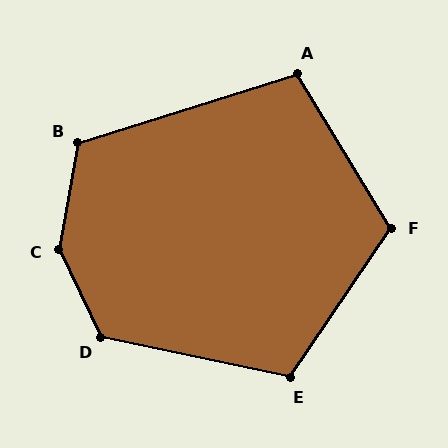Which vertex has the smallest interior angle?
A, at approximately 104 degrees.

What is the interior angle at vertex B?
Approximately 118 degrees (obtuse).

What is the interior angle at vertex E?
Approximately 112 degrees (obtuse).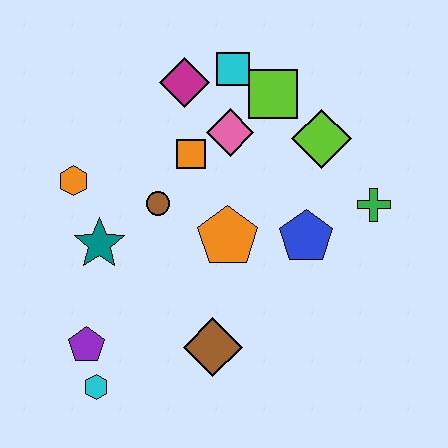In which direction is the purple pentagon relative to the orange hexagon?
The purple pentagon is below the orange hexagon.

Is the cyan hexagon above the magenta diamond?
No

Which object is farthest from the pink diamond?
The cyan hexagon is farthest from the pink diamond.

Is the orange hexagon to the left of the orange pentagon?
Yes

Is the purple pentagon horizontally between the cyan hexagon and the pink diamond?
No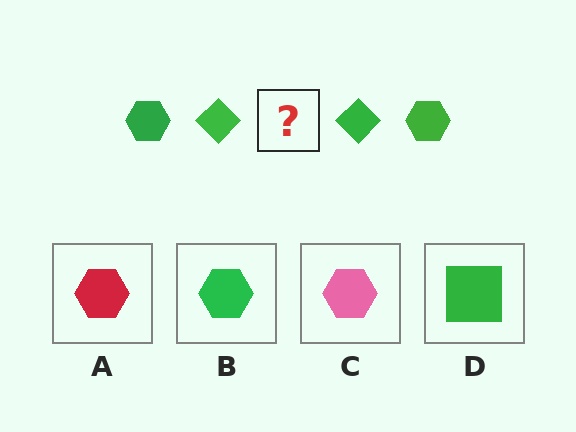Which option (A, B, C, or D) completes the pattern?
B.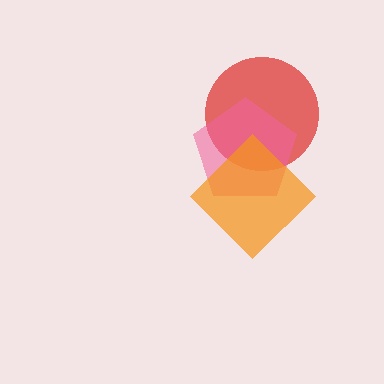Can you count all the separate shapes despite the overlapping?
Yes, there are 3 separate shapes.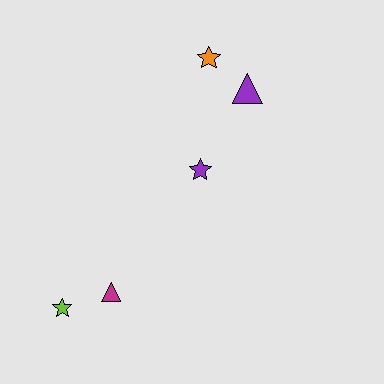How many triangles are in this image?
There are 2 triangles.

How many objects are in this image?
There are 5 objects.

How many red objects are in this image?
There are no red objects.